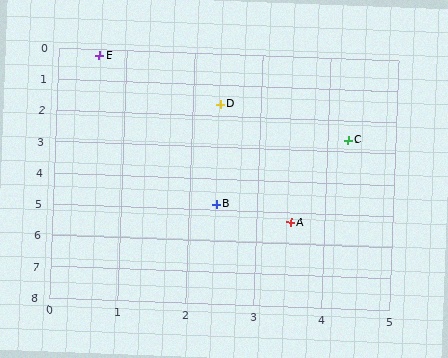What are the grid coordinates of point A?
Point A is at approximately (3.5, 5.3).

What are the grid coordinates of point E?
Point E is at approximately (0.6, 0.2).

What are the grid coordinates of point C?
Point C is at approximately (4.3, 2.6).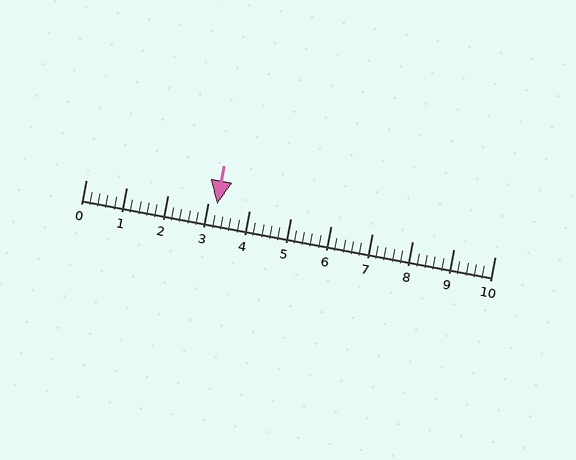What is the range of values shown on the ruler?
The ruler shows values from 0 to 10.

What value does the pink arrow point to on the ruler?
The pink arrow points to approximately 3.2.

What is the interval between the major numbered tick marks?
The major tick marks are spaced 1 units apart.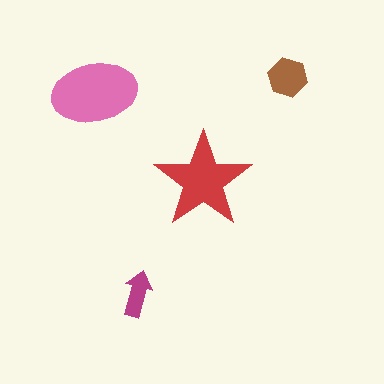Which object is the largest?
The pink ellipse.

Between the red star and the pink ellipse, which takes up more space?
The pink ellipse.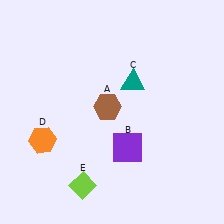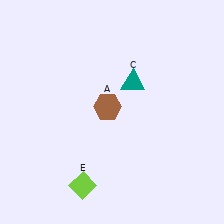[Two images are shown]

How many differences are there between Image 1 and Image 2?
There are 2 differences between the two images.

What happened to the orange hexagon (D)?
The orange hexagon (D) was removed in Image 2. It was in the bottom-left area of Image 1.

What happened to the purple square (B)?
The purple square (B) was removed in Image 2. It was in the bottom-right area of Image 1.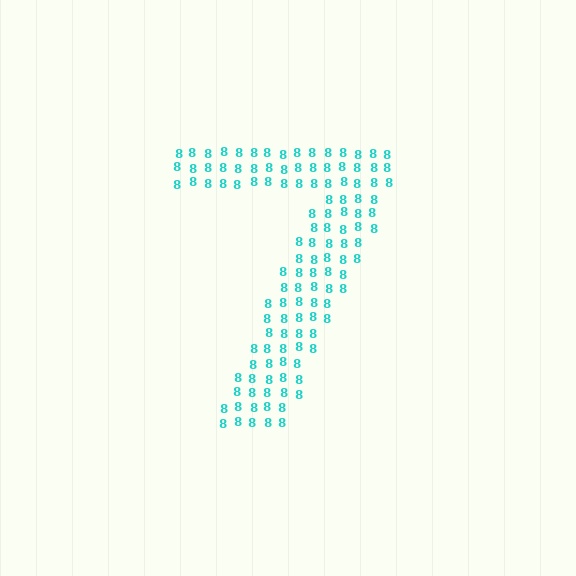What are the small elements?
The small elements are digit 8's.